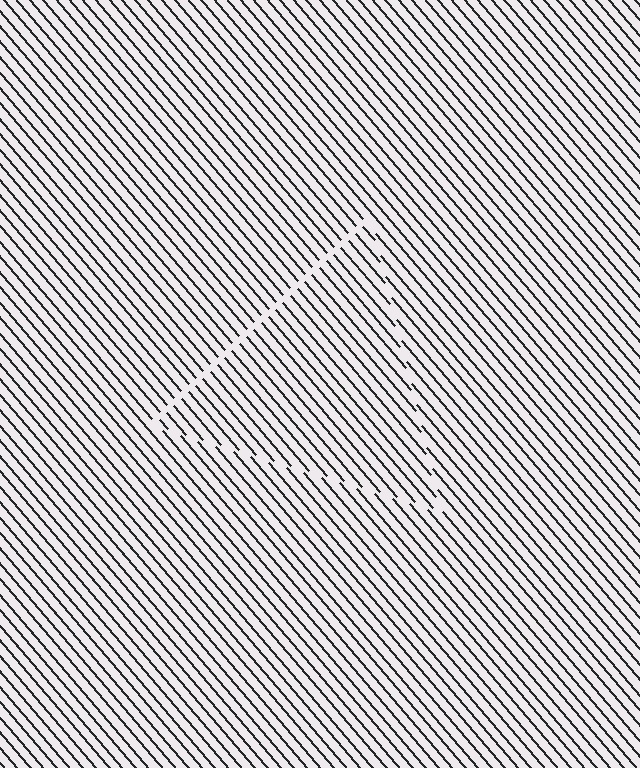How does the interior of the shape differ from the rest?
The interior of the shape contains the same grating, shifted by half a period — the contour is defined by the phase discontinuity where line-ends from the inner and outer gratings abut.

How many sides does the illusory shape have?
3 sides — the line-ends trace a triangle.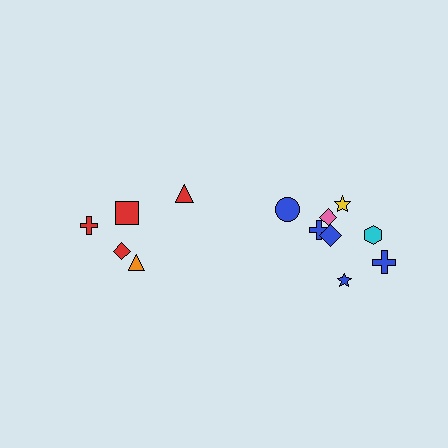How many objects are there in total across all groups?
There are 13 objects.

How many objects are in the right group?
There are 8 objects.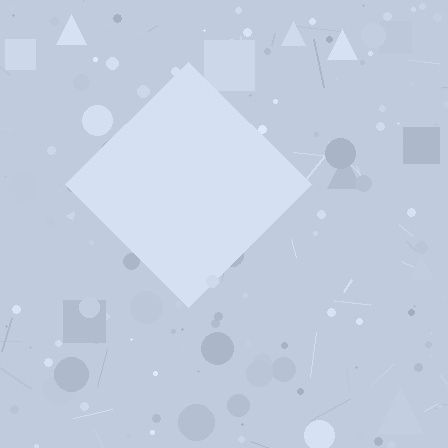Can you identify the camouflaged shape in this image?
The camouflaged shape is a diamond.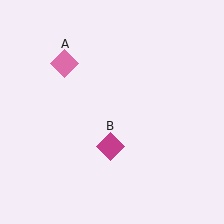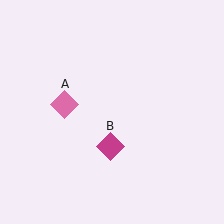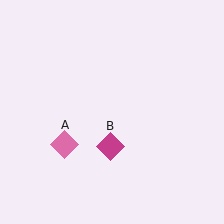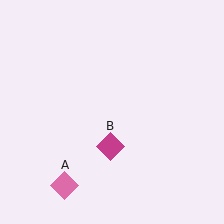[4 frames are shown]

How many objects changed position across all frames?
1 object changed position: pink diamond (object A).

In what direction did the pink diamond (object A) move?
The pink diamond (object A) moved down.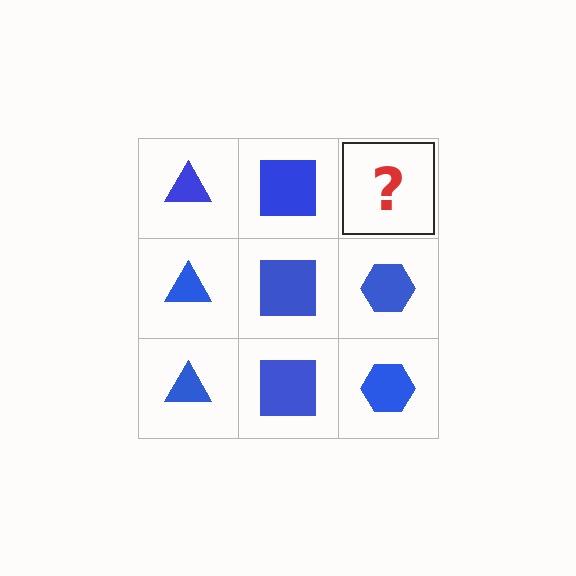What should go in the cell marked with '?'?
The missing cell should contain a blue hexagon.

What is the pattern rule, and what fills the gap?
The rule is that each column has a consistent shape. The gap should be filled with a blue hexagon.